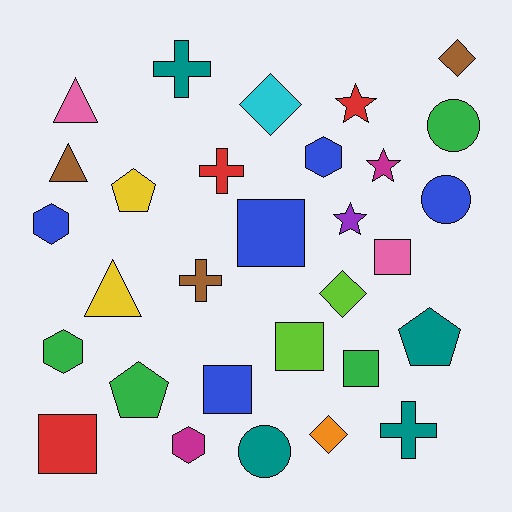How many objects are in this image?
There are 30 objects.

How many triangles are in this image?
There are 3 triangles.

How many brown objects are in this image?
There are 3 brown objects.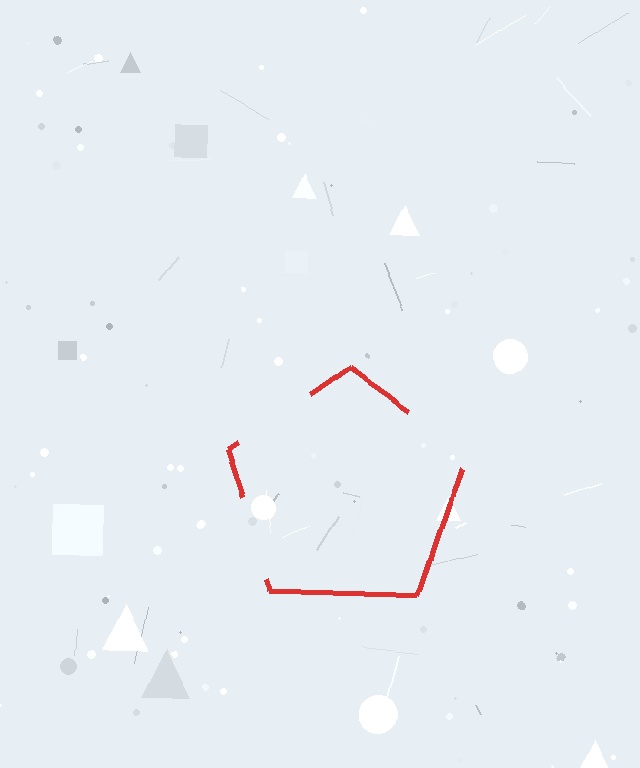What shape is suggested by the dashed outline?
The dashed outline suggests a pentagon.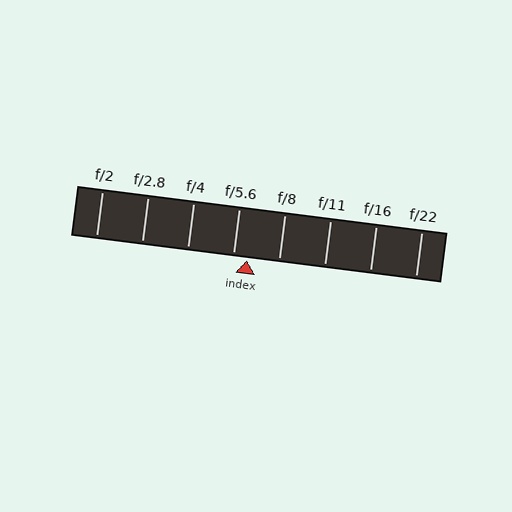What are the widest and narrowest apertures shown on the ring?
The widest aperture shown is f/2 and the narrowest is f/22.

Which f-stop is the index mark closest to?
The index mark is closest to f/5.6.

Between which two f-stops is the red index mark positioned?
The index mark is between f/5.6 and f/8.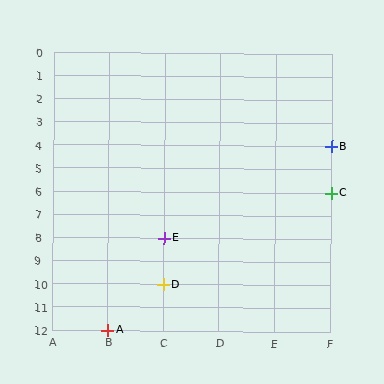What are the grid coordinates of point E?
Point E is at grid coordinates (C, 8).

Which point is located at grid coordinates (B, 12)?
Point A is at (B, 12).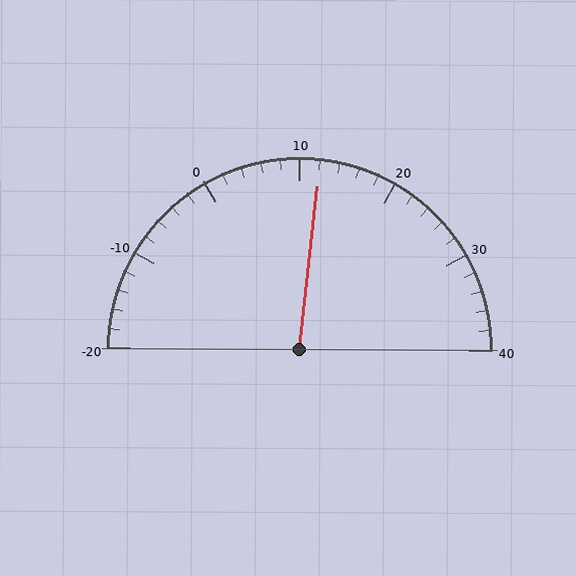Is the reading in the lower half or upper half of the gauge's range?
The reading is in the upper half of the range (-20 to 40).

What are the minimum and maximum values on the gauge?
The gauge ranges from -20 to 40.